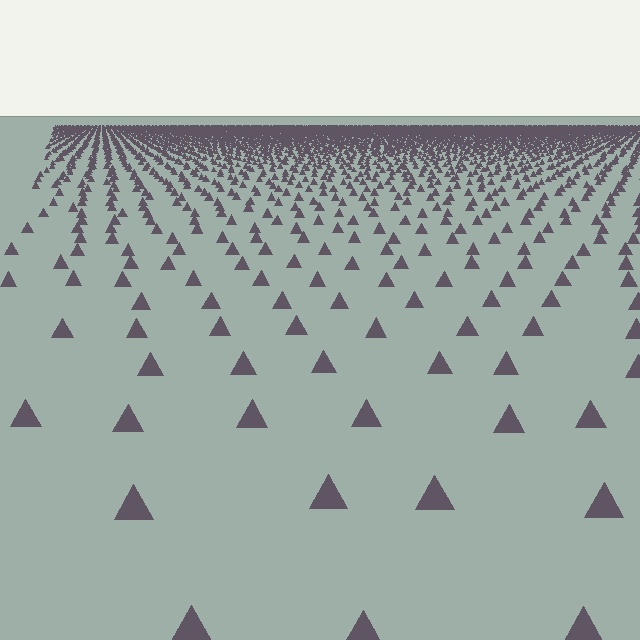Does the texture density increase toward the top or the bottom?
Density increases toward the top.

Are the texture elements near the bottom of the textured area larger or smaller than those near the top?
Larger. Near the bottom, elements are closer to the viewer and appear at a bigger on-screen size.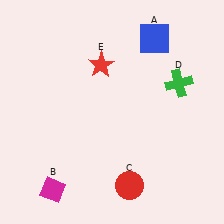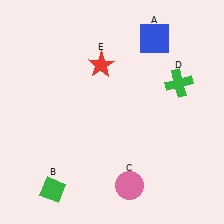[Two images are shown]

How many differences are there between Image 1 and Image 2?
There are 2 differences between the two images.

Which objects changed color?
B changed from magenta to green. C changed from red to pink.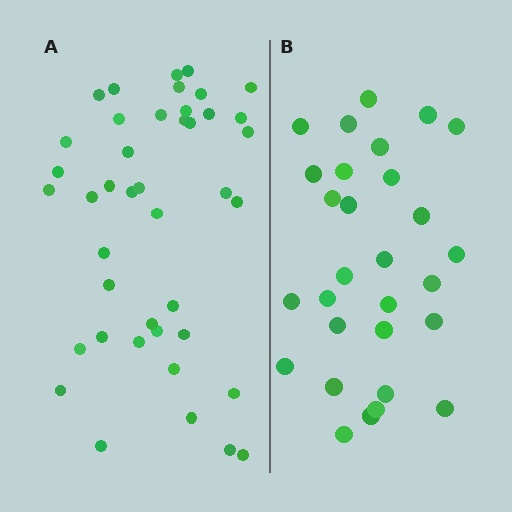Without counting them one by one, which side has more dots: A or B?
Region A (the left region) has more dots.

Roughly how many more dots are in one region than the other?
Region A has approximately 15 more dots than region B.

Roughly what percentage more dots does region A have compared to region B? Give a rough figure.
About 45% more.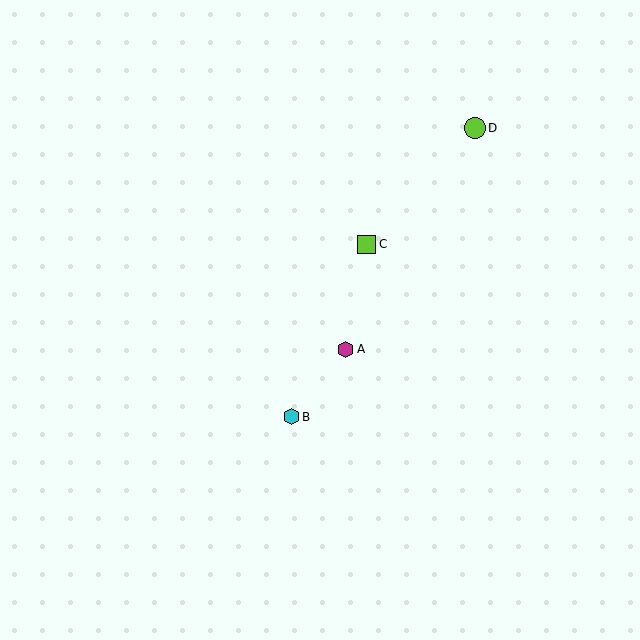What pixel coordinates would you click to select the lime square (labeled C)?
Click at (366, 244) to select the lime square C.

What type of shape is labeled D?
Shape D is a lime circle.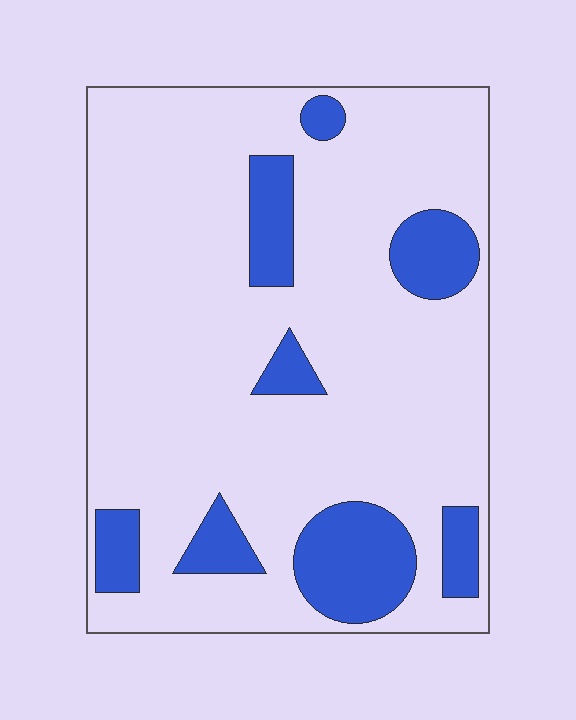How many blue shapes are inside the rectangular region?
8.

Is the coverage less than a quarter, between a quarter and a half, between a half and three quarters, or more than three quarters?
Less than a quarter.